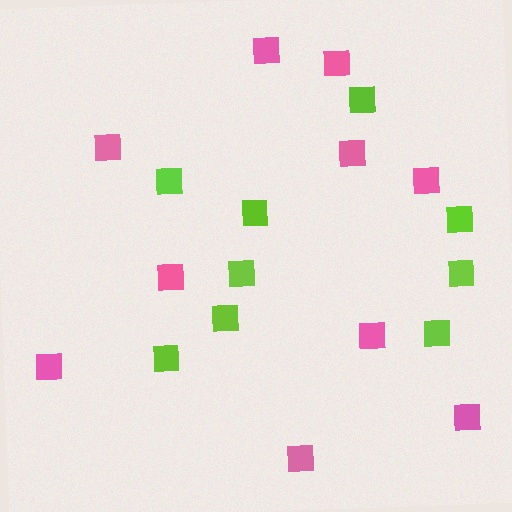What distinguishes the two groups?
There are 2 groups: one group of pink squares (10) and one group of lime squares (9).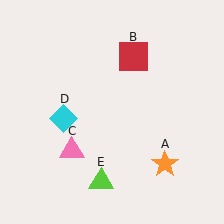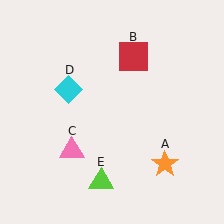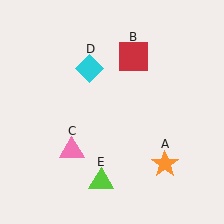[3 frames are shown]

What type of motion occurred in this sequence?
The cyan diamond (object D) rotated clockwise around the center of the scene.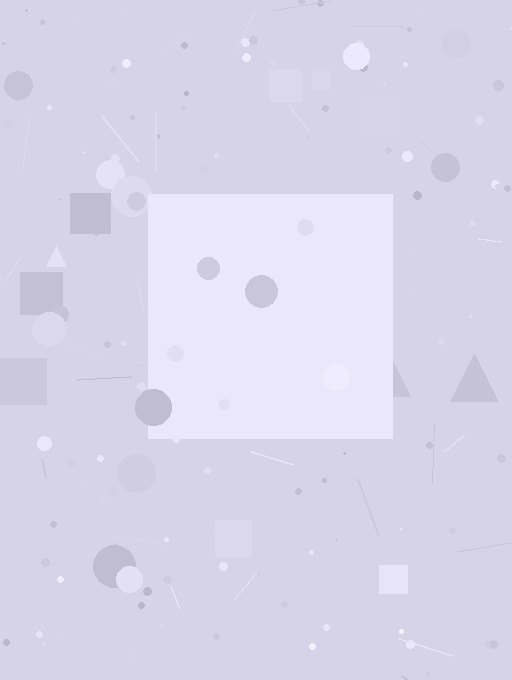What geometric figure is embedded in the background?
A square is embedded in the background.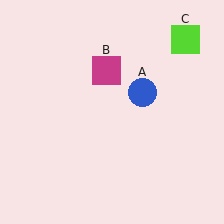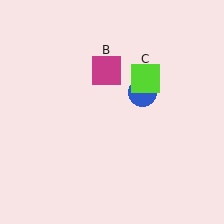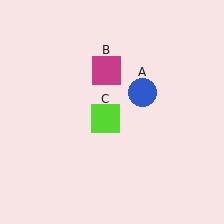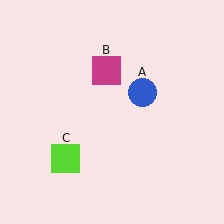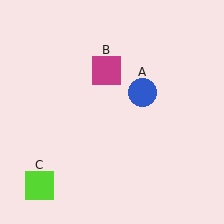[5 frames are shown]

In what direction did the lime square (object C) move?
The lime square (object C) moved down and to the left.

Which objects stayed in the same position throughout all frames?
Blue circle (object A) and magenta square (object B) remained stationary.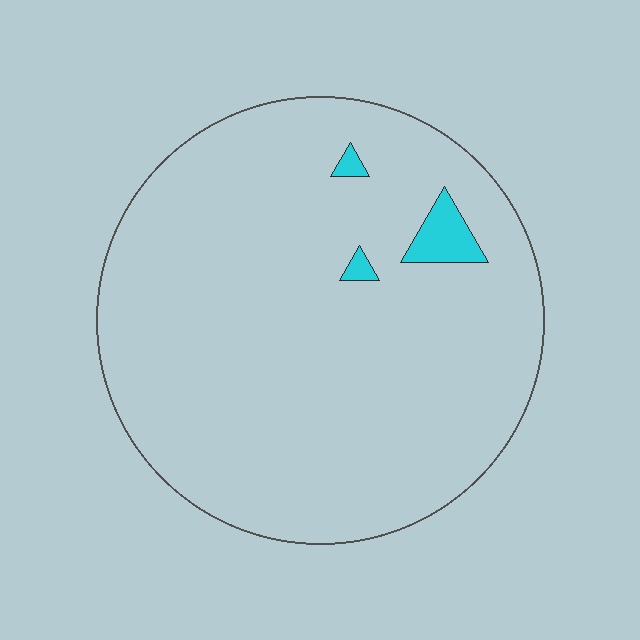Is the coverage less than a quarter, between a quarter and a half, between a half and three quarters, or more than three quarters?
Less than a quarter.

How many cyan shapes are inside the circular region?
3.